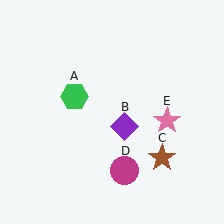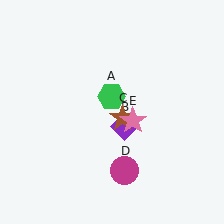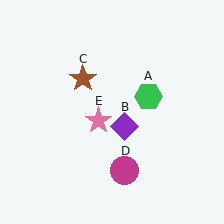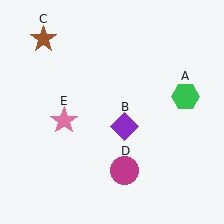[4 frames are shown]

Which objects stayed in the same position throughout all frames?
Purple diamond (object B) and magenta circle (object D) remained stationary.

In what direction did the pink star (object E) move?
The pink star (object E) moved left.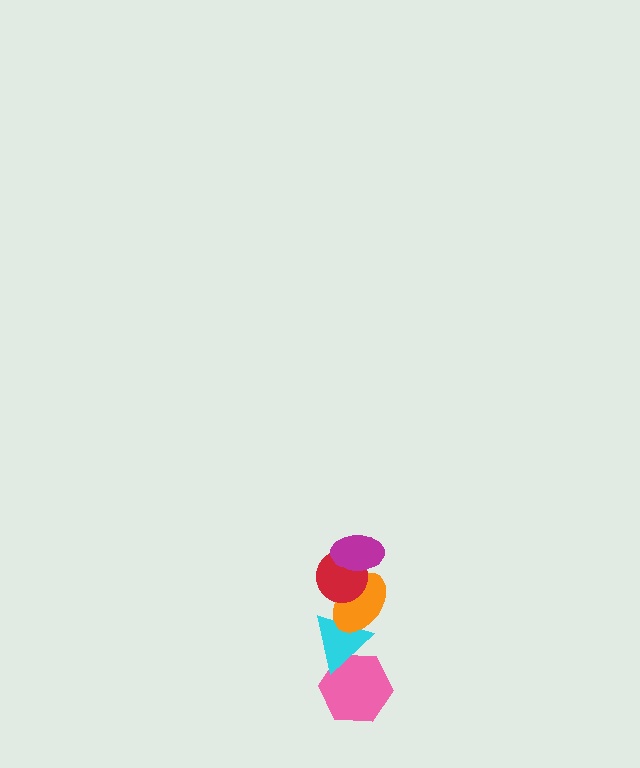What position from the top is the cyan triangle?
The cyan triangle is 4th from the top.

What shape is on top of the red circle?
The magenta ellipse is on top of the red circle.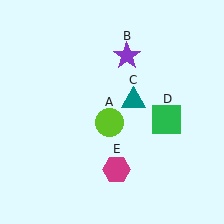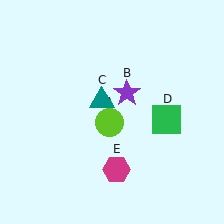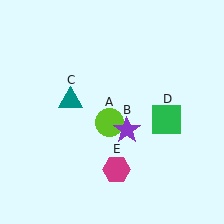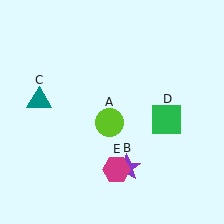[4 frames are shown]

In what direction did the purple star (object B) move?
The purple star (object B) moved down.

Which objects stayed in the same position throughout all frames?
Lime circle (object A) and green square (object D) and magenta hexagon (object E) remained stationary.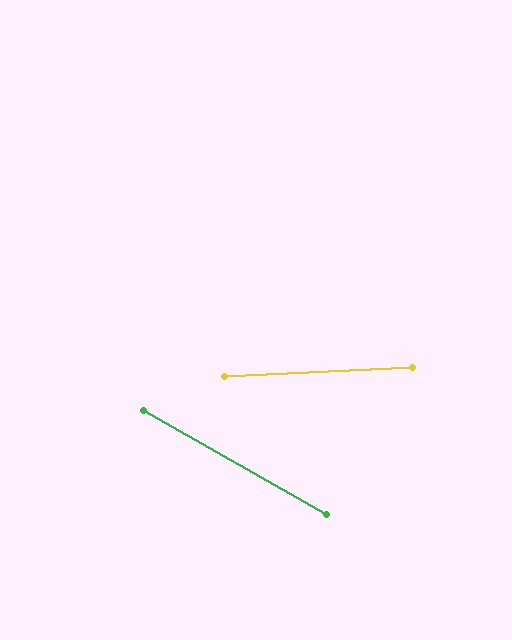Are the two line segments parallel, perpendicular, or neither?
Neither parallel nor perpendicular — they differ by about 32°.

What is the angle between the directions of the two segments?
Approximately 32 degrees.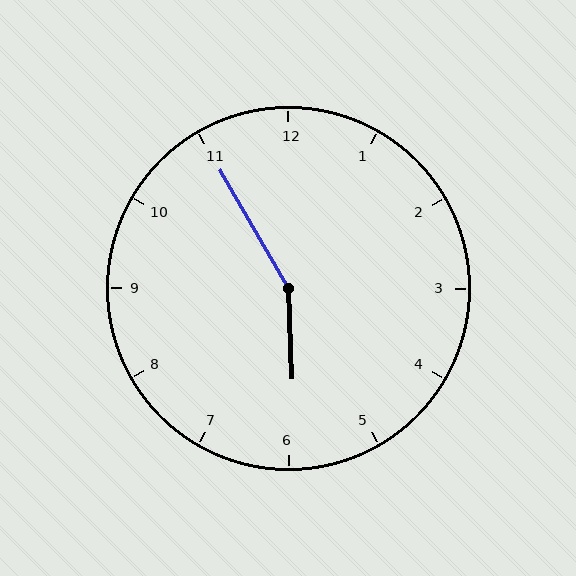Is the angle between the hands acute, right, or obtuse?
It is obtuse.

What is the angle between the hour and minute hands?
Approximately 152 degrees.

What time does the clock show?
5:55.